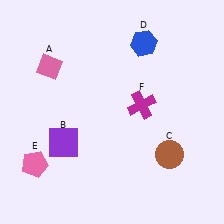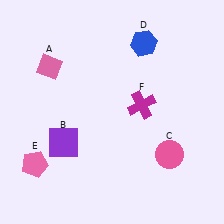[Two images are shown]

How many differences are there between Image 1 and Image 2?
There is 1 difference between the two images.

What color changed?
The circle (C) changed from brown in Image 1 to pink in Image 2.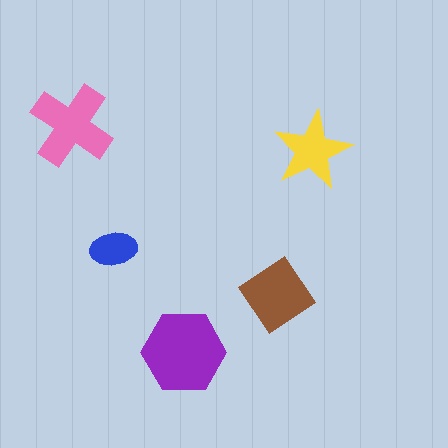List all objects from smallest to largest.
The blue ellipse, the yellow star, the brown diamond, the pink cross, the purple hexagon.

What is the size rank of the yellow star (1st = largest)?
4th.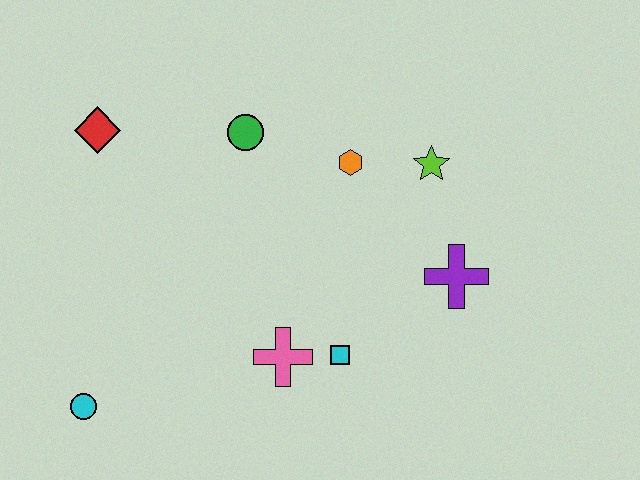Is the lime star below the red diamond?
Yes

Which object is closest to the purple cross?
The lime star is closest to the purple cross.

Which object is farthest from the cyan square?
The red diamond is farthest from the cyan square.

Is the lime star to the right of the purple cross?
No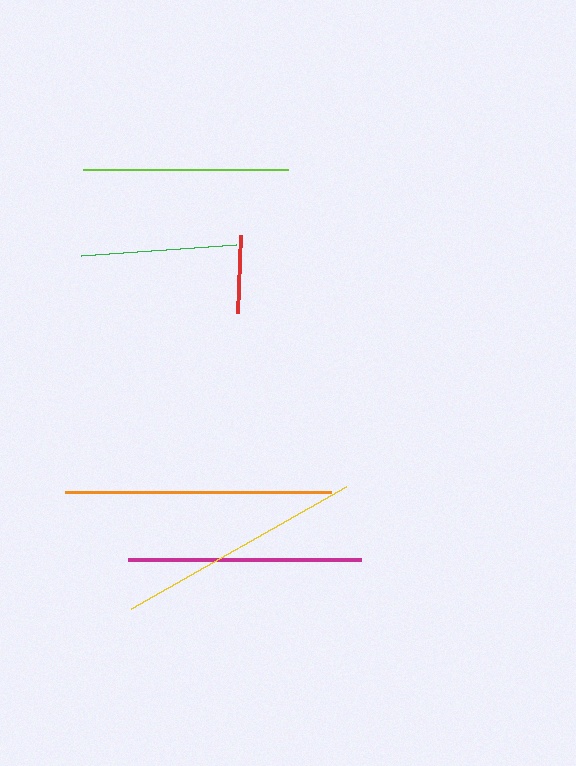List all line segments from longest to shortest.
From longest to shortest: orange, yellow, magenta, lime, green, red.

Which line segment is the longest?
The orange line is the longest at approximately 266 pixels.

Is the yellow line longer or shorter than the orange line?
The orange line is longer than the yellow line.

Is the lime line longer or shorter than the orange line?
The orange line is longer than the lime line.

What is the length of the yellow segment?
The yellow segment is approximately 247 pixels long.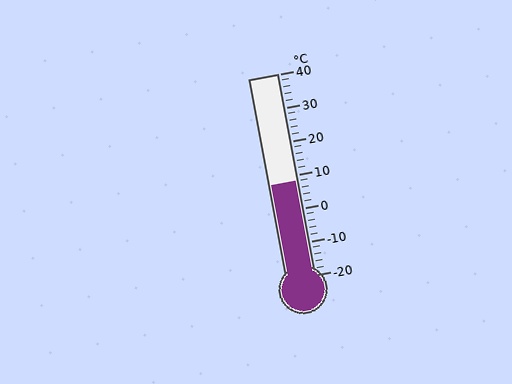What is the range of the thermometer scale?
The thermometer scale ranges from -20°C to 40°C.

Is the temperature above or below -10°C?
The temperature is above -10°C.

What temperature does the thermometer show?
The thermometer shows approximately 8°C.